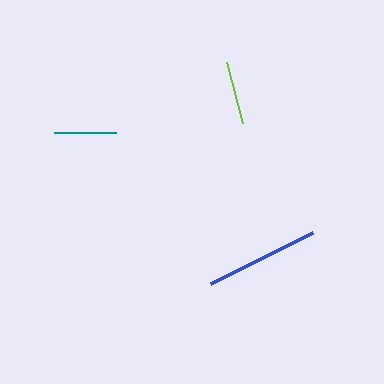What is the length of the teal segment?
The teal segment is approximately 62 pixels long.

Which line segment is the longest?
The blue line is the longest at approximately 114 pixels.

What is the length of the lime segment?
The lime segment is approximately 63 pixels long.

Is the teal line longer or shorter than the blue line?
The blue line is longer than the teal line.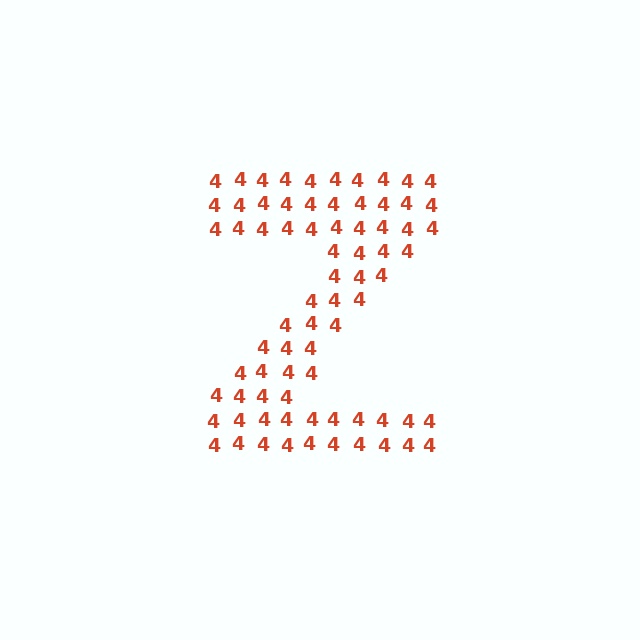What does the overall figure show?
The overall figure shows the letter Z.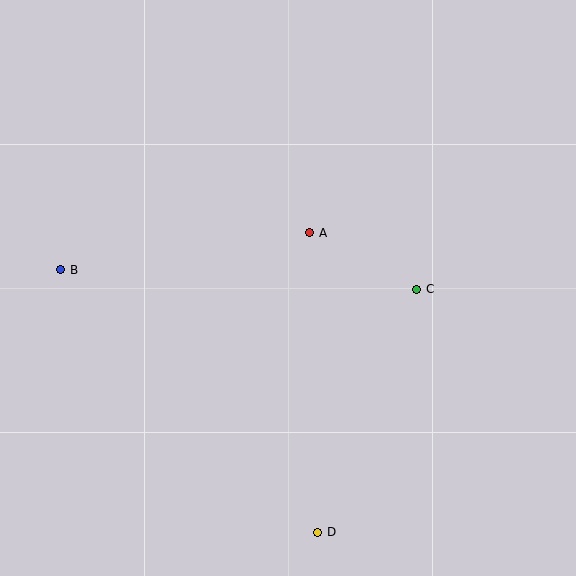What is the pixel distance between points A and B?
The distance between A and B is 252 pixels.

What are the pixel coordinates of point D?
Point D is at (318, 532).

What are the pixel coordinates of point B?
Point B is at (61, 270).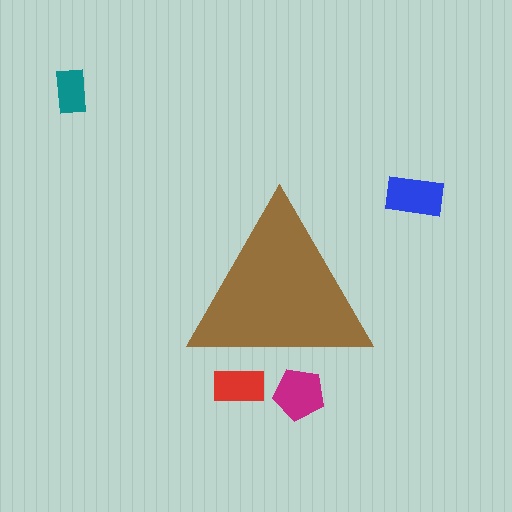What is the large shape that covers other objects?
A brown triangle.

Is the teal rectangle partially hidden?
No, the teal rectangle is fully visible.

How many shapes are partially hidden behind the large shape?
2 shapes are partially hidden.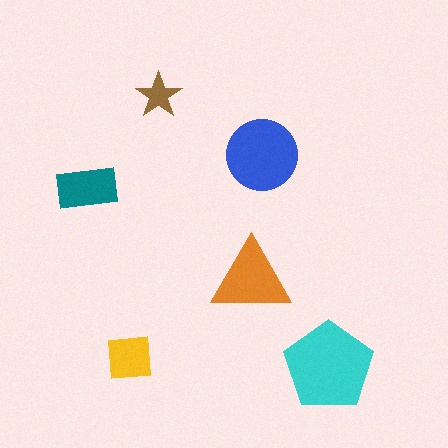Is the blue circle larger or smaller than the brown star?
Larger.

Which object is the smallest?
The brown star.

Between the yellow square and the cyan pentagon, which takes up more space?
The cyan pentagon.